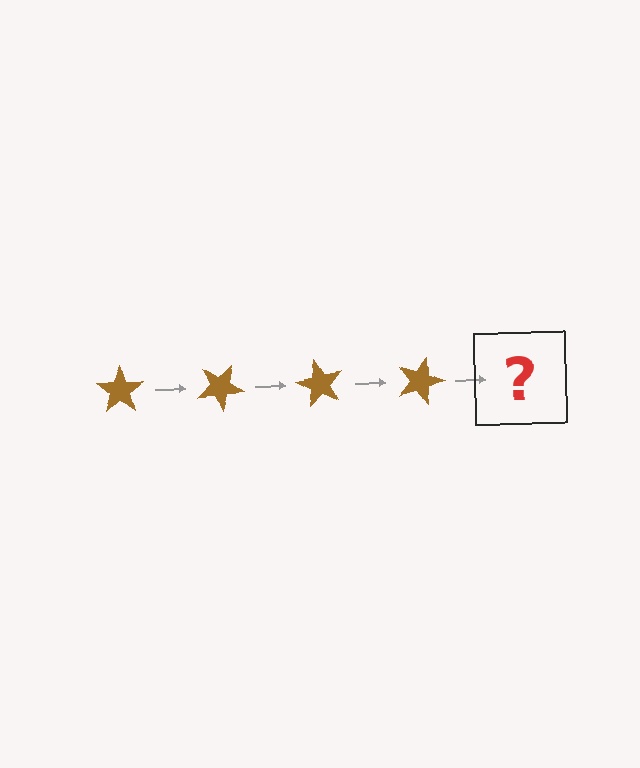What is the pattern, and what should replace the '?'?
The pattern is that the star rotates 30 degrees each step. The '?' should be a brown star rotated 120 degrees.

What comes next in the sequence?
The next element should be a brown star rotated 120 degrees.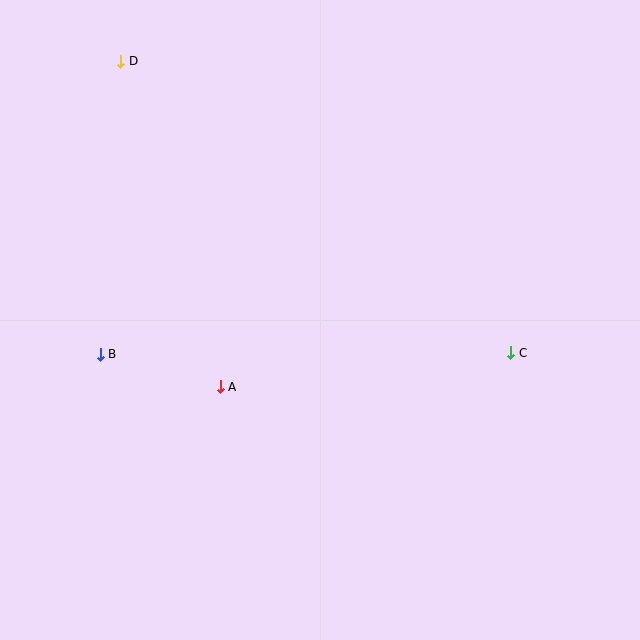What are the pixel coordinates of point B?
Point B is at (100, 354).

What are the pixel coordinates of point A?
Point A is at (220, 387).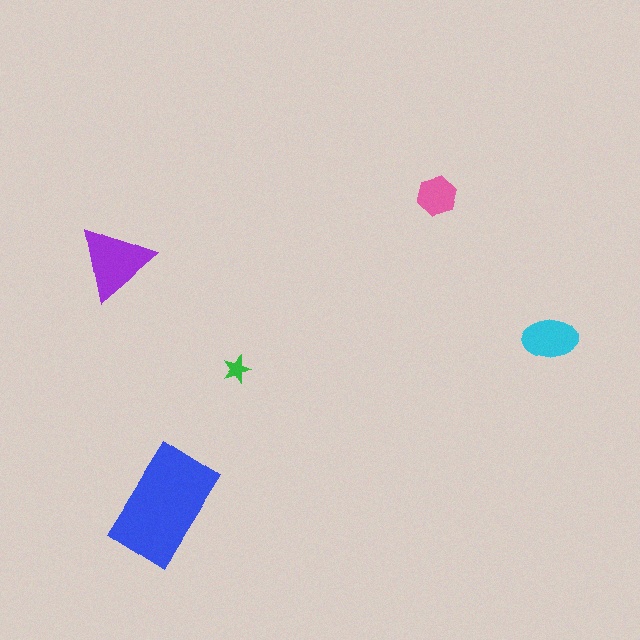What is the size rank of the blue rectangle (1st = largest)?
1st.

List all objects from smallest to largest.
The green star, the pink hexagon, the cyan ellipse, the purple triangle, the blue rectangle.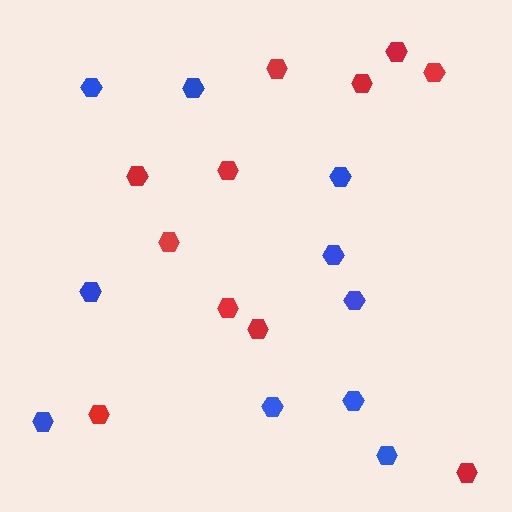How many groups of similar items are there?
There are 2 groups: one group of red hexagons (11) and one group of blue hexagons (10).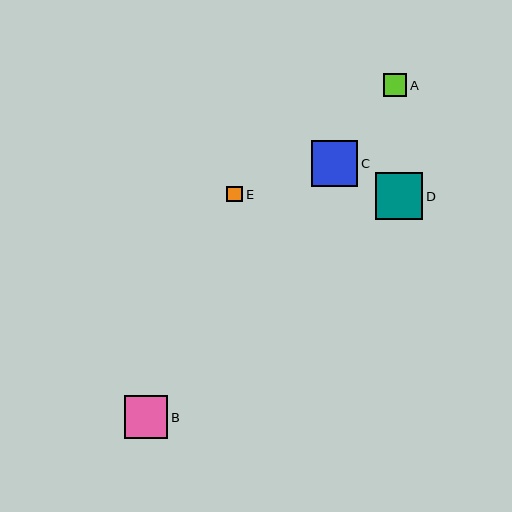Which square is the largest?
Square D is the largest with a size of approximately 48 pixels.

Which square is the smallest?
Square E is the smallest with a size of approximately 16 pixels.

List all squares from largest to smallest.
From largest to smallest: D, C, B, A, E.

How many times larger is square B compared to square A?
Square B is approximately 1.9 times the size of square A.